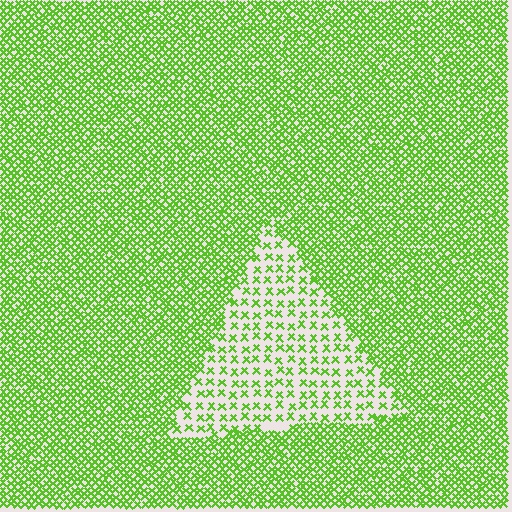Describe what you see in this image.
The image contains small lime elements arranged at two different densities. A triangle-shaped region is visible where the elements are less densely packed than the surrounding area.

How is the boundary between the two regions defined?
The boundary is defined by a change in element density (approximately 2.6x ratio). All elements are the same color, size, and shape.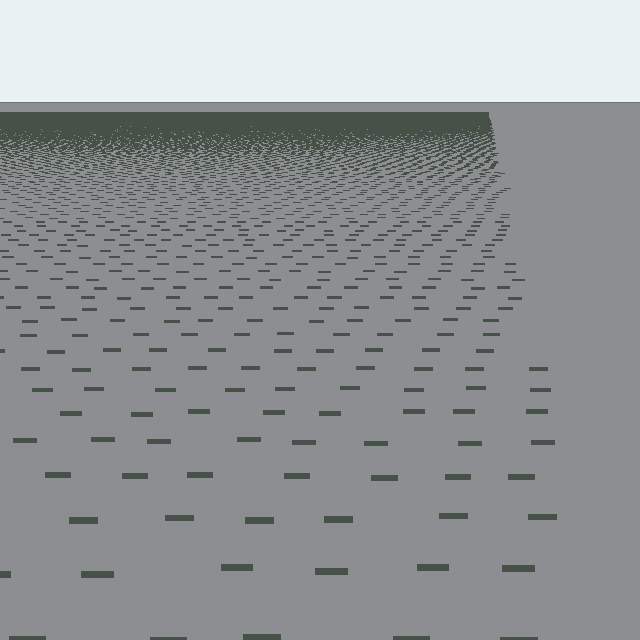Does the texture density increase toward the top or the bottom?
Density increases toward the top.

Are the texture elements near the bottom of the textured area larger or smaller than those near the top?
Larger. Near the bottom, elements are closer to the viewer and appear at a bigger on-screen size.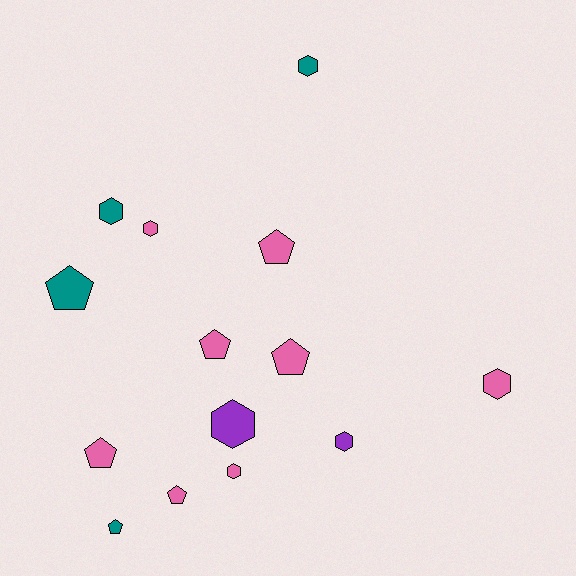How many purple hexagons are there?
There are 2 purple hexagons.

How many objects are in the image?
There are 14 objects.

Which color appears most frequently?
Pink, with 8 objects.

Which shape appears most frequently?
Hexagon, with 7 objects.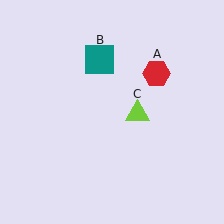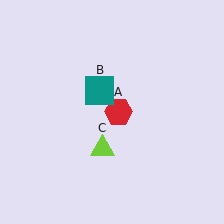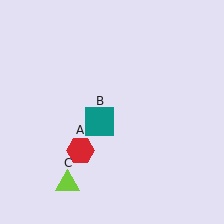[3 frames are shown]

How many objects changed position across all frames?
3 objects changed position: red hexagon (object A), teal square (object B), lime triangle (object C).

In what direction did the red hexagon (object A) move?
The red hexagon (object A) moved down and to the left.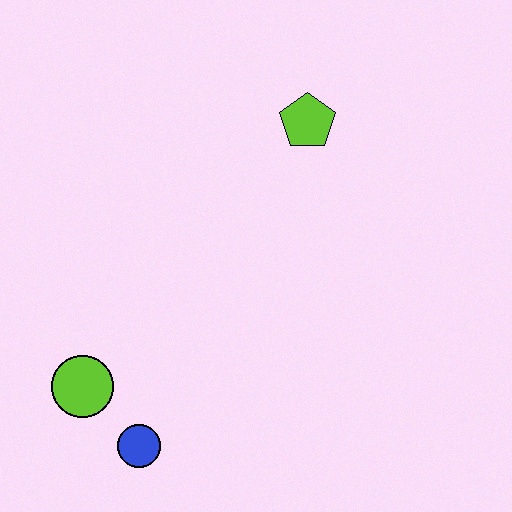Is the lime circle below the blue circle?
No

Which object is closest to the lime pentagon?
The lime circle is closest to the lime pentagon.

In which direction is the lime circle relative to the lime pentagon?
The lime circle is below the lime pentagon.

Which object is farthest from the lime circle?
The lime pentagon is farthest from the lime circle.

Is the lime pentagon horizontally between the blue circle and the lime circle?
No